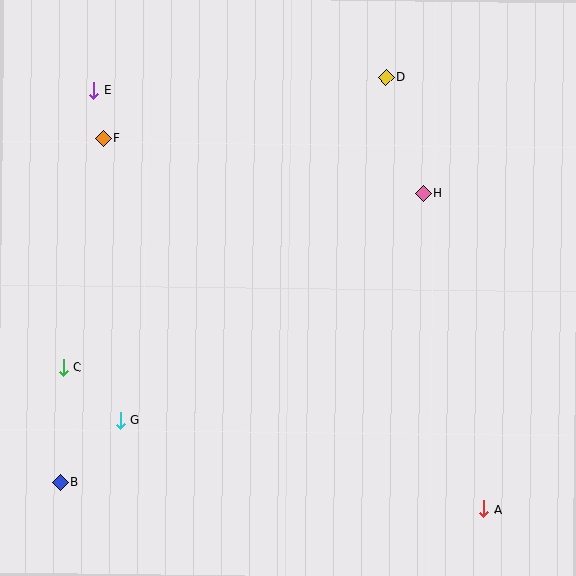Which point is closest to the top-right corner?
Point D is closest to the top-right corner.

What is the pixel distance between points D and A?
The distance between D and A is 443 pixels.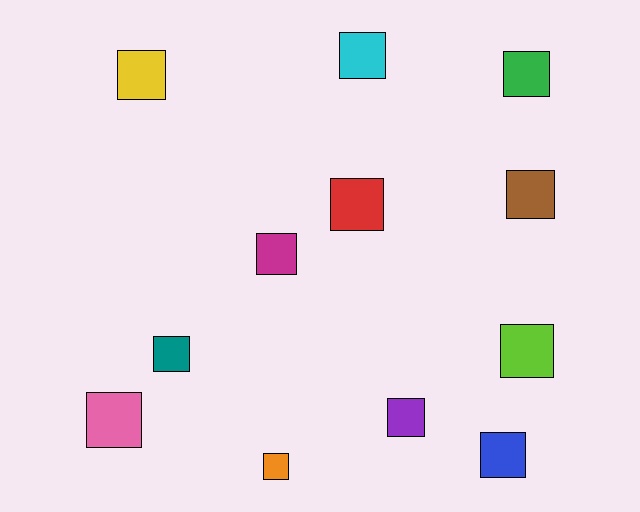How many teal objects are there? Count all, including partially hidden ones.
There is 1 teal object.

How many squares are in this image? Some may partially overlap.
There are 12 squares.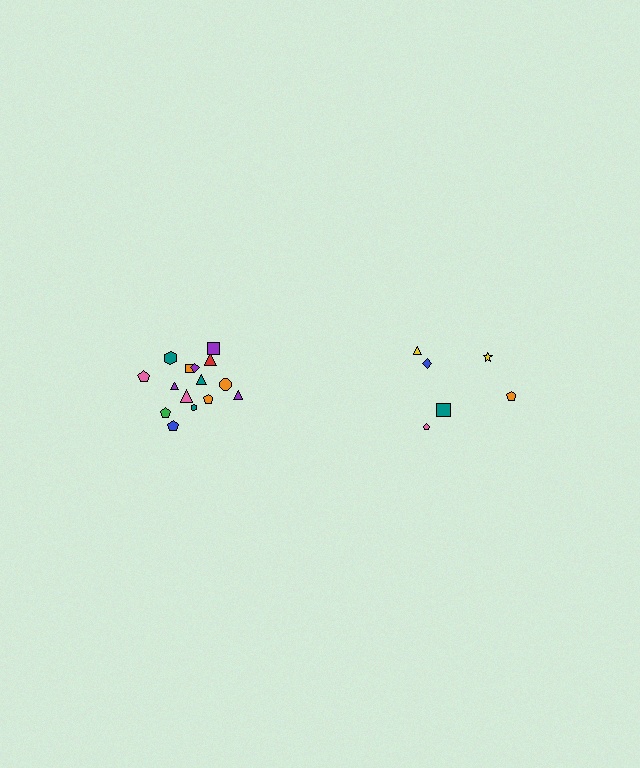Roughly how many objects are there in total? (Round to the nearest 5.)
Roughly 20 objects in total.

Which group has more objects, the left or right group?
The left group.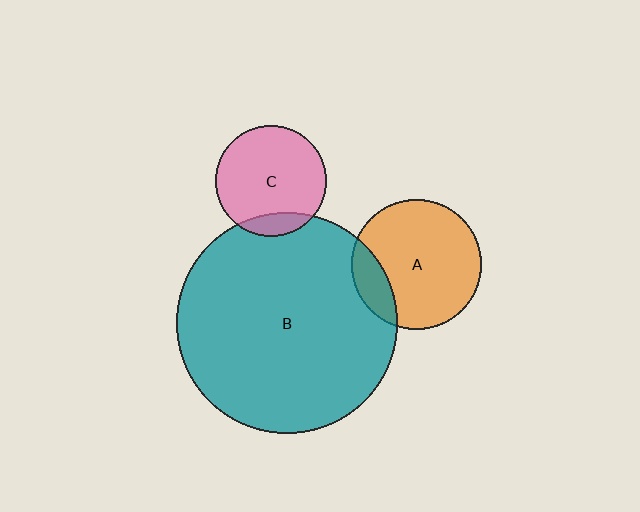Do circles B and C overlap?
Yes.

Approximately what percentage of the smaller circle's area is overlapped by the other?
Approximately 15%.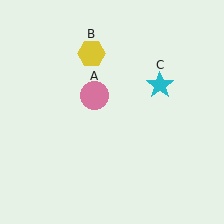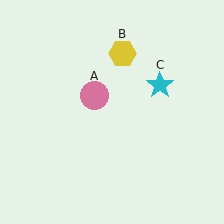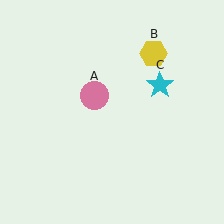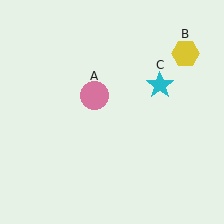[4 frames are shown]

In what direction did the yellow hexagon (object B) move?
The yellow hexagon (object B) moved right.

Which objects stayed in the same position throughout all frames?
Pink circle (object A) and cyan star (object C) remained stationary.